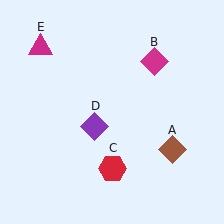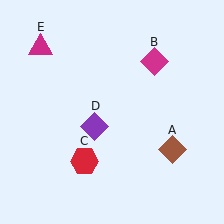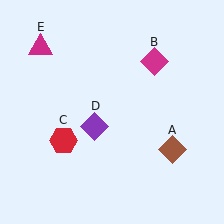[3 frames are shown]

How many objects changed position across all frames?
1 object changed position: red hexagon (object C).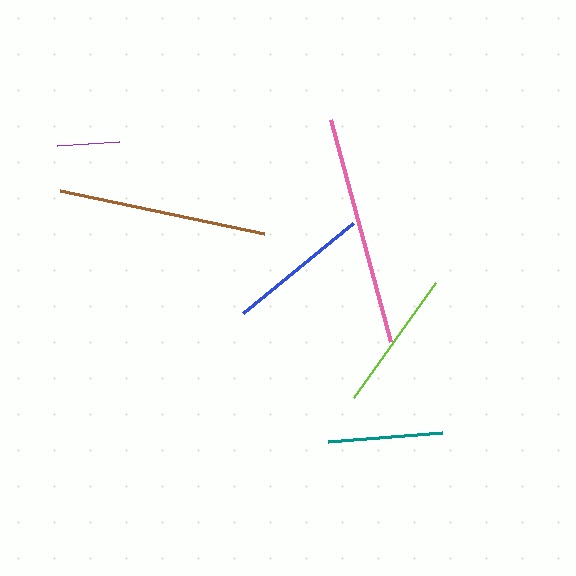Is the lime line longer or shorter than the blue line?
The blue line is longer than the lime line.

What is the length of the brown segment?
The brown segment is approximately 209 pixels long.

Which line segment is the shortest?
The purple line is the shortest at approximately 62 pixels.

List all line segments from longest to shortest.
From longest to shortest: pink, brown, blue, lime, teal, purple.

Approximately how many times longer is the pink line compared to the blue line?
The pink line is approximately 1.6 times the length of the blue line.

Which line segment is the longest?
The pink line is the longest at approximately 230 pixels.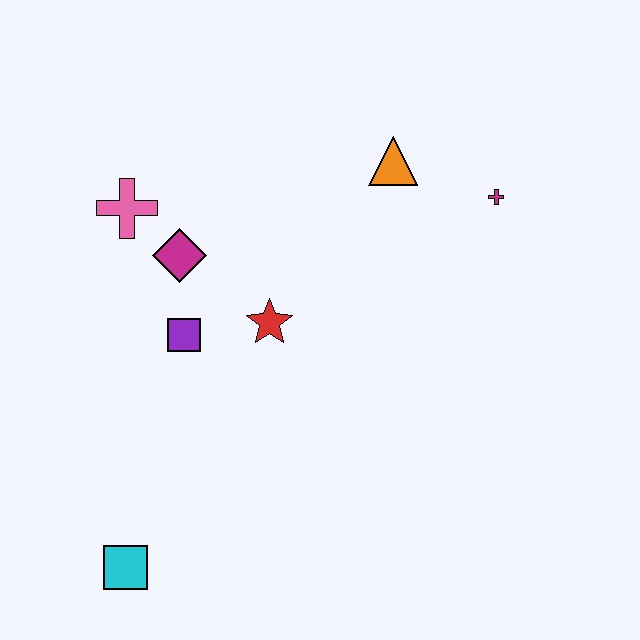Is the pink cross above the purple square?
Yes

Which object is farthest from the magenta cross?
The cyan square is farthest from the magenta cross.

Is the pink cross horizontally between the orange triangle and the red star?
No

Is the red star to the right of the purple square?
Yes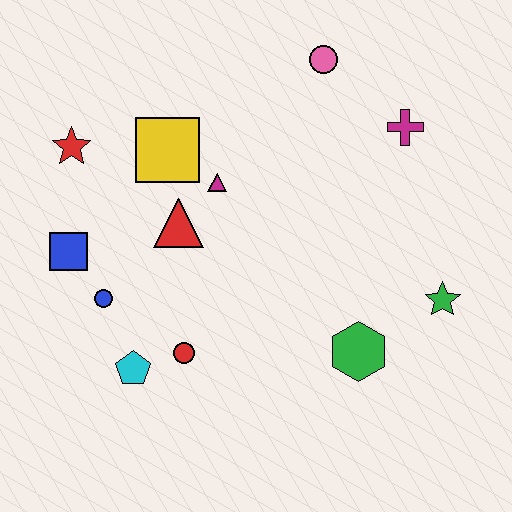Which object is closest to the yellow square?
The magenta triangle is closest to the yellow square.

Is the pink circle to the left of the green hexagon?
Yes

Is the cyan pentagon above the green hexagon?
No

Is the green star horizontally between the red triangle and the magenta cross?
No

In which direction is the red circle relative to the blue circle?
The red circle is to the right of the blue circle.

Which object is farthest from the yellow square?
The green star is farthest from the yellow square.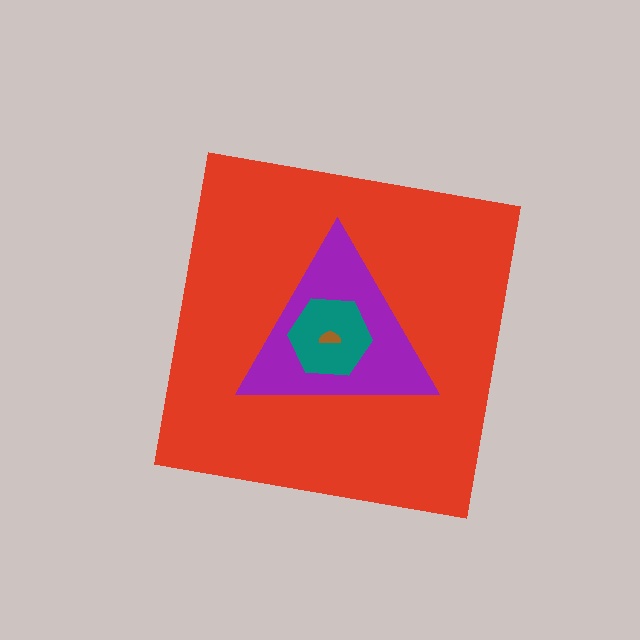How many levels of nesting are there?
4.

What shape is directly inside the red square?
The purple triangle.